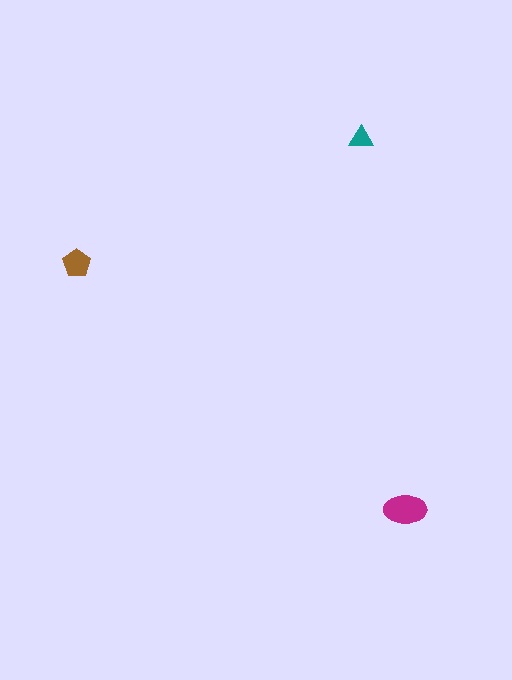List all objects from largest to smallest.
The magenta ellipse, the brown pentagon, the teal triangle.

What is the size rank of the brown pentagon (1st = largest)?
2nd.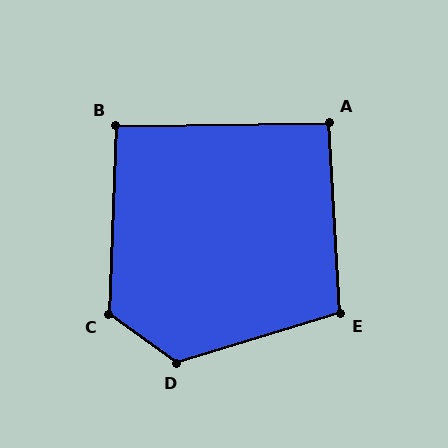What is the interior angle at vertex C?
Approximately 123 degrees (obtuse).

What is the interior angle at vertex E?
Approximately 104 degrees (obtuse).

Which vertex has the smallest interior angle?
A, at approximately 92 degrees.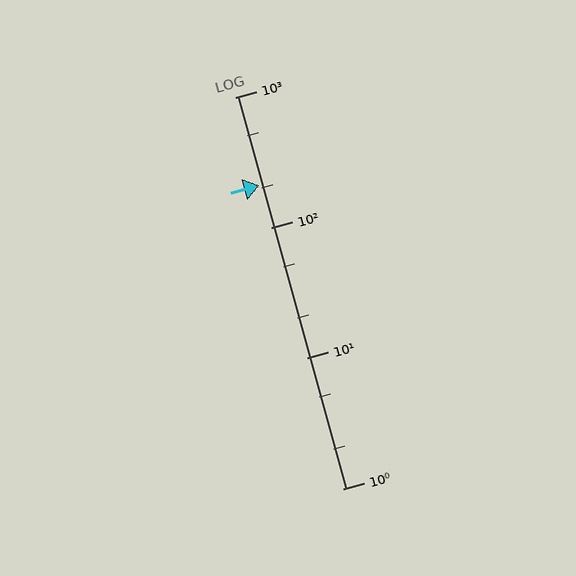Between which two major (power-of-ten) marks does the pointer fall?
The pointer is between 100 and 1000.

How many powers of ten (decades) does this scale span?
The scale spans 3 decades, from 1 to 1000.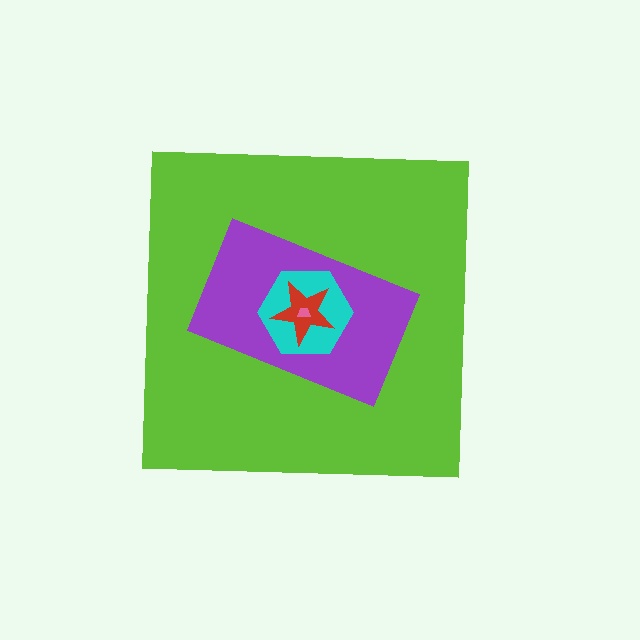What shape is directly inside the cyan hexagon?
The red star.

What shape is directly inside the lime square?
The purple rectangle.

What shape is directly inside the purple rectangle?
The cyan hexagon.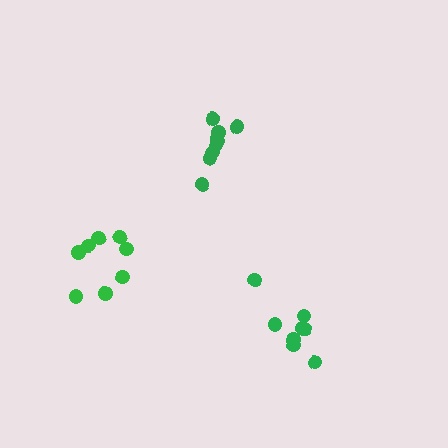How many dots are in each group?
Group 1: 8 dots, Group 2: 8 dots, Group 3: 8 dots (24 total).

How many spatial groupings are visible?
There are 3 spatial groupings.